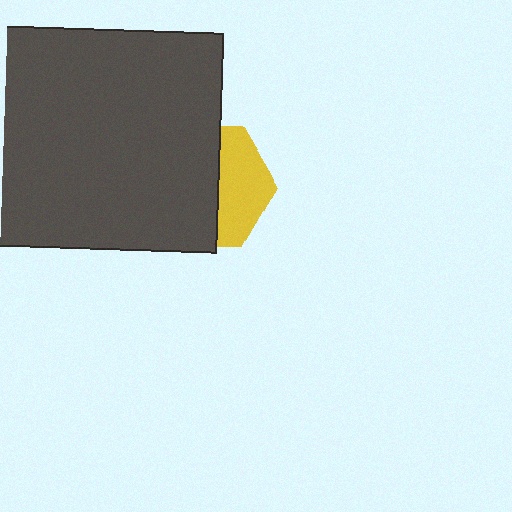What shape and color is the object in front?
The object in front is a dark gray rectangle.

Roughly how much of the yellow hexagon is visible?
A small part of it is visible (roughly 39%).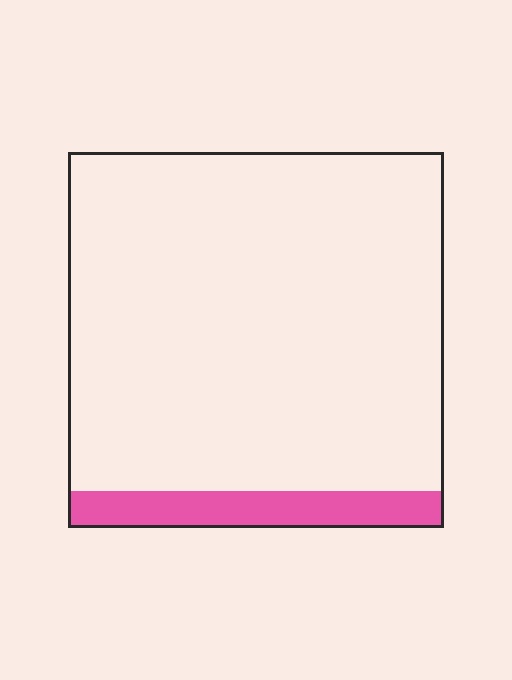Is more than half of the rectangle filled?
No.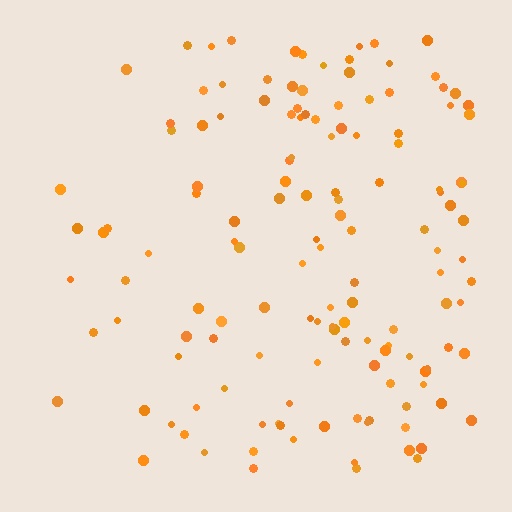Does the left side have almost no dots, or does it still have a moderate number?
Still a moderate number, just noticeably fewer than the right.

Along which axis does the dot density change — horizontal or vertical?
Horizontal.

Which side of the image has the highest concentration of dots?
The right.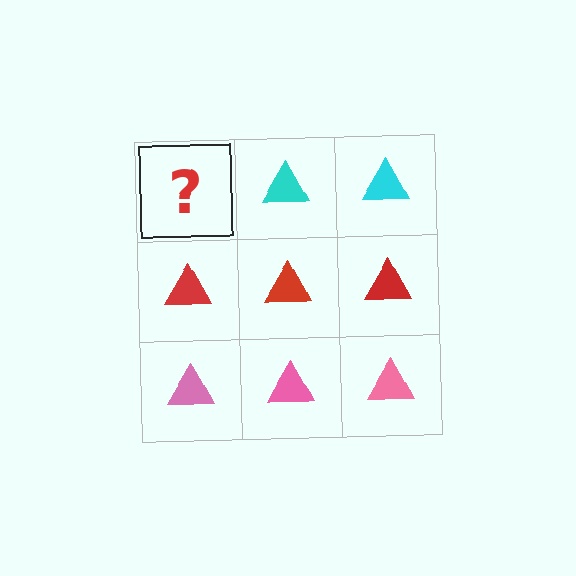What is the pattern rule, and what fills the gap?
The rule is that each row has a consistent color. The gap should be filled with a cyan triangle.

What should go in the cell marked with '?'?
The missing cell should contain a cyan triangle.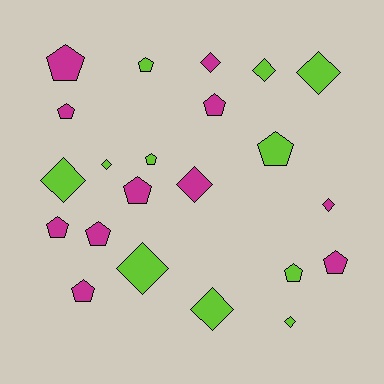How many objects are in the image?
There are 22 objects.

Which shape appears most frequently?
Pentagon, with 12 objects.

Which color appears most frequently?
Lime, with 11 objects.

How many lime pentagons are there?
There are 4 lime pentagons.